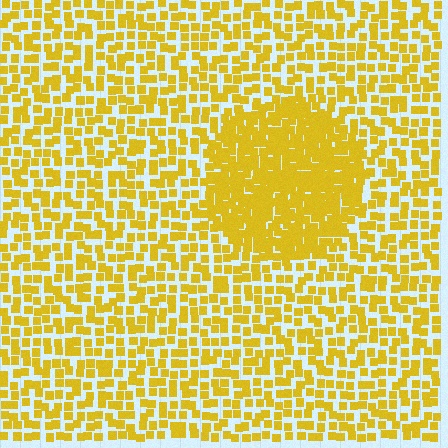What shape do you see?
I see a circle.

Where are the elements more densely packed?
The elements are more densely packed inside the circle boundary.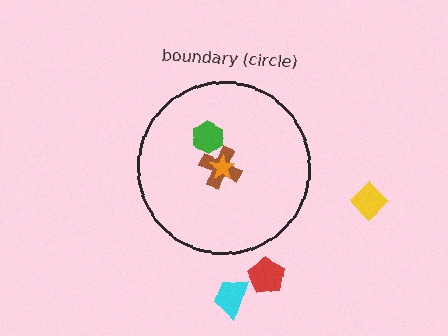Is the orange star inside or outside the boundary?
Inside.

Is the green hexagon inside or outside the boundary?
Inside.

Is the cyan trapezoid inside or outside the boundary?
Outside.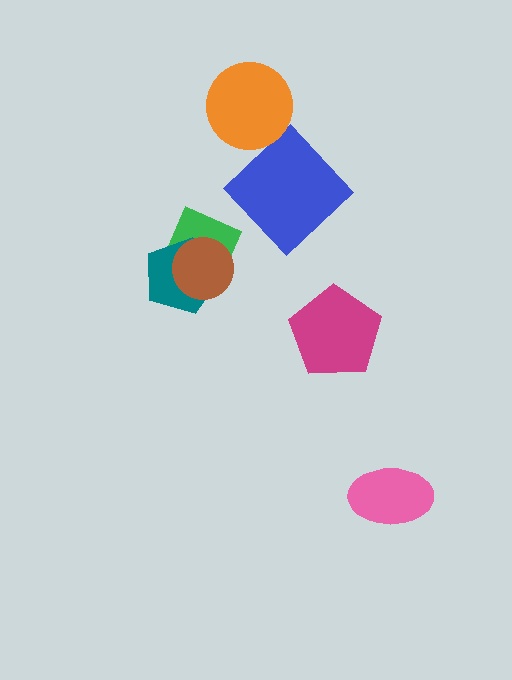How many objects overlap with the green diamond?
2 objects overlap with the green diamond.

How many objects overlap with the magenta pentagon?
0 objects overlap with the magenta pentagon.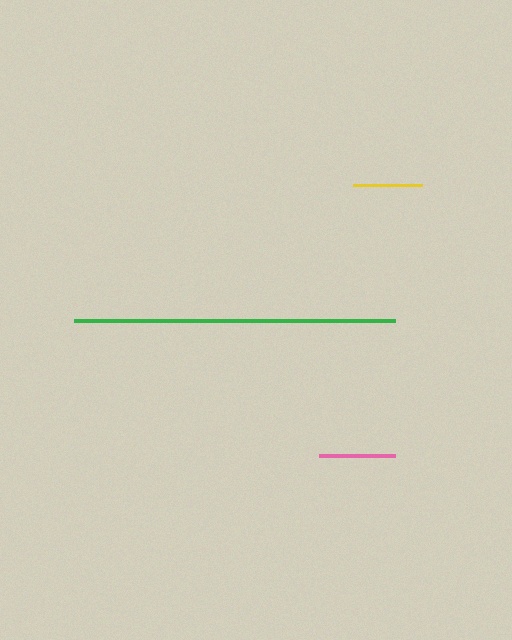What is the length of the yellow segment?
The yellow segment is approximately 69 pixels long.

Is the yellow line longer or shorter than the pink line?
The pink line is longer than the yellow line.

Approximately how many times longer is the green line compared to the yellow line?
The green line is approximately 4.6 times the length of the yellow line.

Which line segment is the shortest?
The yellow line is the shortest at approximately 69 pixels.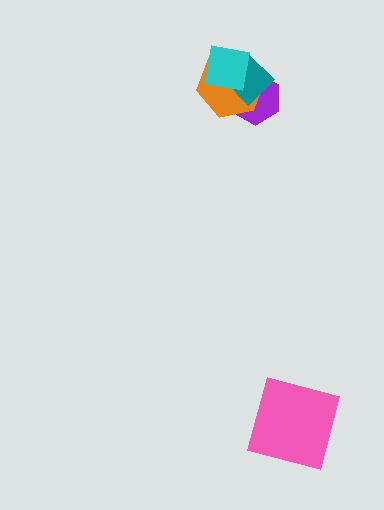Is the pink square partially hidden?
No, no other shape covers it.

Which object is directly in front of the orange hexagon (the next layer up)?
The teal diamond is directly in front of the orange hexagon.